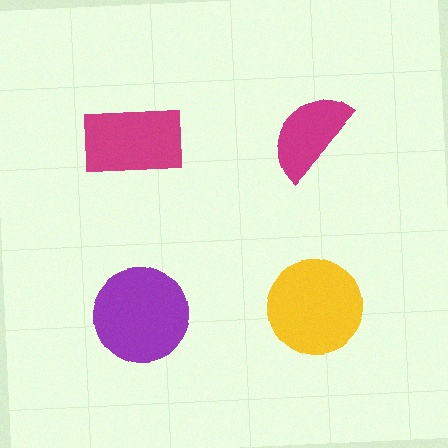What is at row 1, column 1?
A magenta rectangle.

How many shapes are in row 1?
2 shapes.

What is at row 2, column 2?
A yellow circle.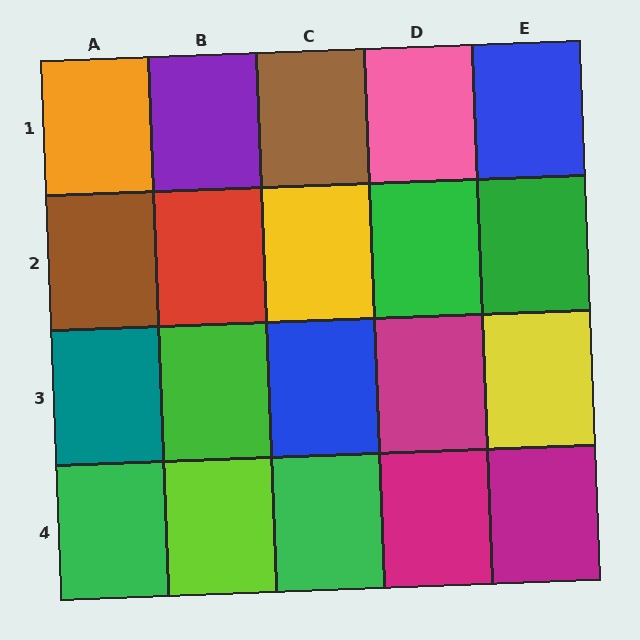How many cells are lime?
1 cell is lime.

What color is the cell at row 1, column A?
Orange.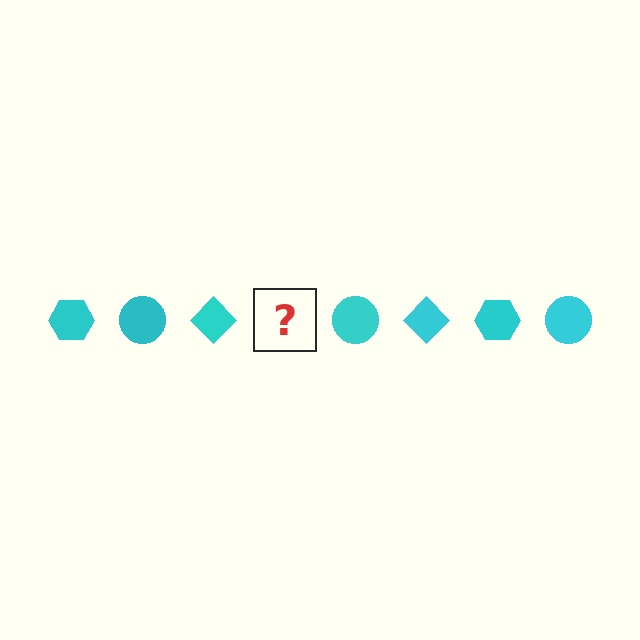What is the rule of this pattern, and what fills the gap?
The rule is that the pattern cycles through hexagon, circle, diamond shapes in cyan. The gap should be filled with a cyan hexagon.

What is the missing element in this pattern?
The missing element is a cyan hexagon.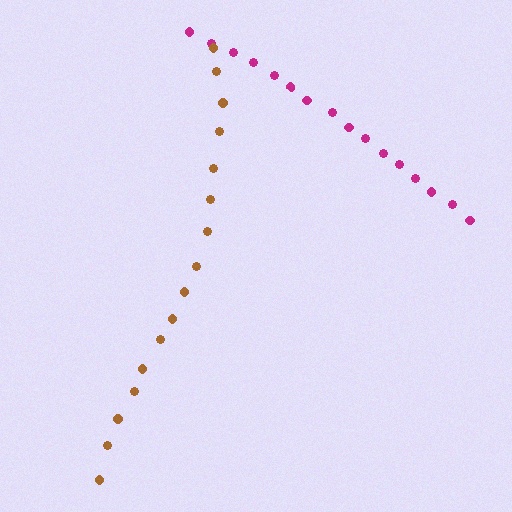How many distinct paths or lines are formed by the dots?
There are 2 distinct paths.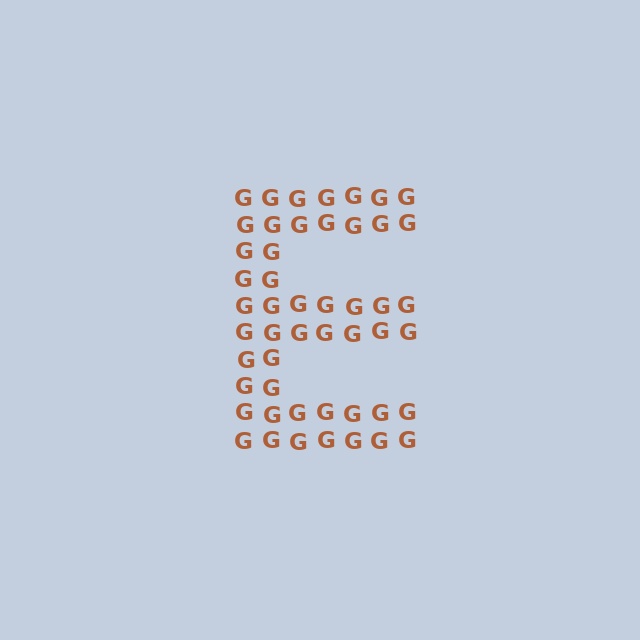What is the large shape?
The large shape is the letter E.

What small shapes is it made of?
It is made of small letter G's.